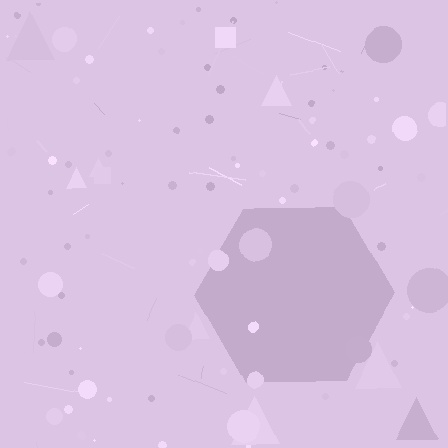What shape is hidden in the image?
A hexagon is hidden in the image.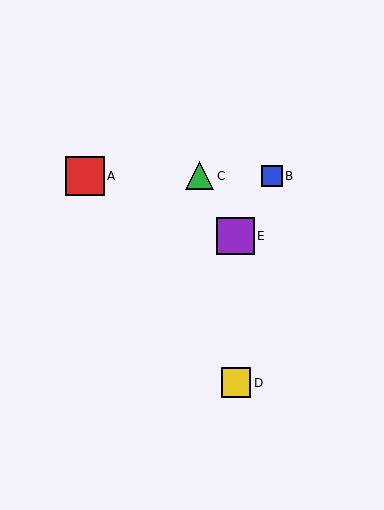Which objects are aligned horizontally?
Objects A, B, C are aligned horizontally.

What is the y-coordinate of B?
Object B is at y≈176.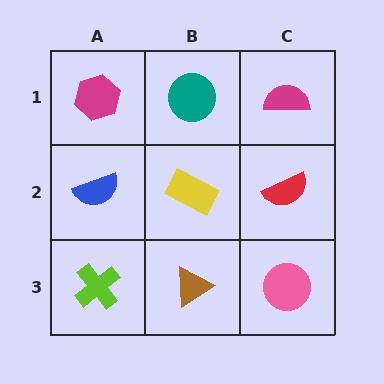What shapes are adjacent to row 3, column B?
A yellow rectangle (row 2, column B), a lime cross (row 3, column A), a pink circle (row 3, column C).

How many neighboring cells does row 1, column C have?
2.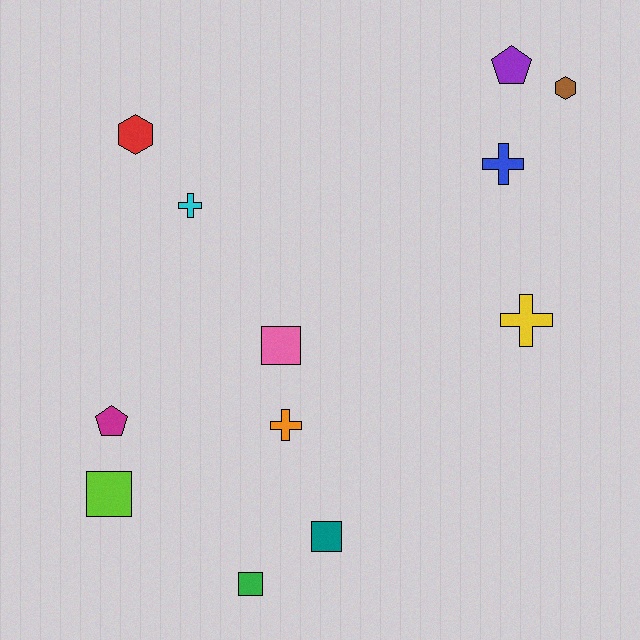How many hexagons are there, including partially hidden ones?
There are 2 hexagons.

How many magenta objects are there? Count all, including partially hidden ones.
There is 1 magenta object.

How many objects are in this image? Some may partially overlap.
There are 12 objects.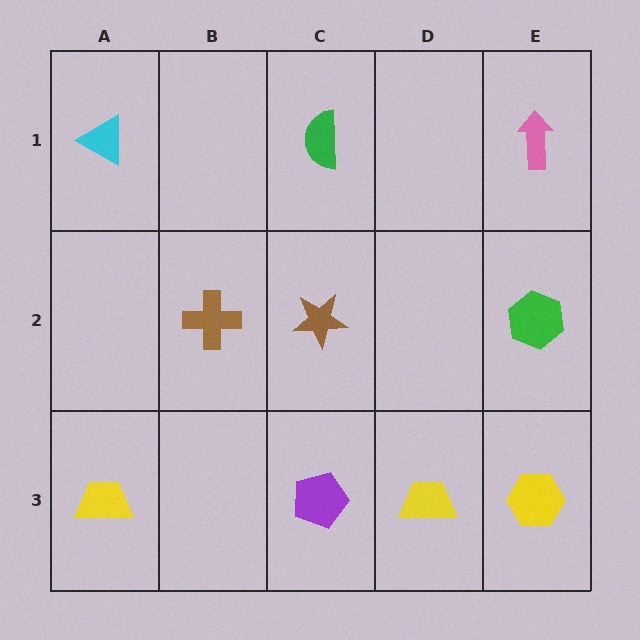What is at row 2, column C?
A brown star.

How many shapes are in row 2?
3 shapes.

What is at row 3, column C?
A purple pentagon.